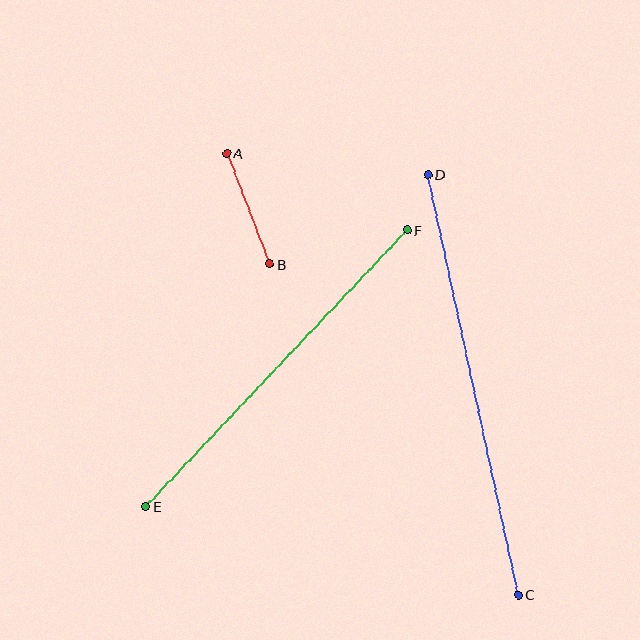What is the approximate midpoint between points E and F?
The midpoint is at approximately (277, 368) pixels.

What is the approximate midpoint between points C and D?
The midpoint is at approximately (473, 385) pixels.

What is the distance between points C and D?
The distance is approximately 430 pixels.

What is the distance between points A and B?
The distance is approximately 119 pixels.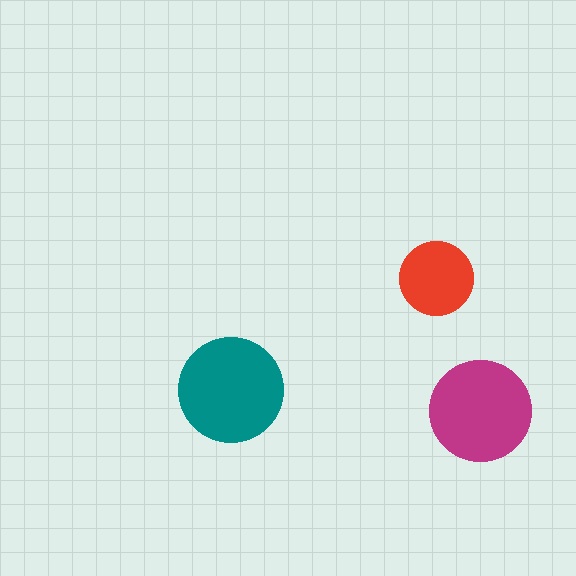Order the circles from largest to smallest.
the teal one, the magenta one, the red one.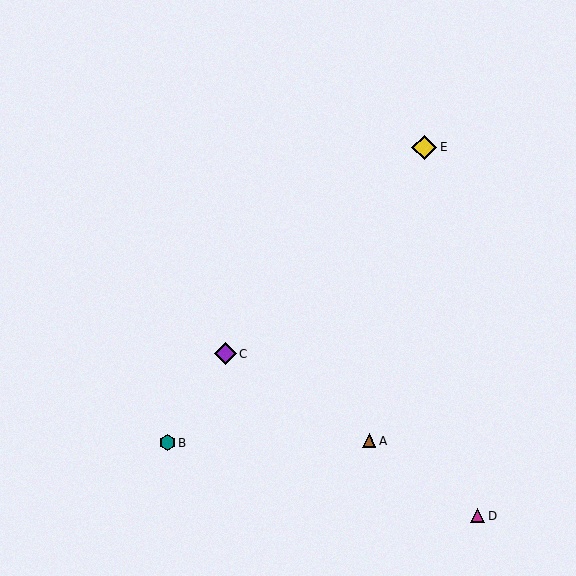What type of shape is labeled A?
Shape A is a brown triangle.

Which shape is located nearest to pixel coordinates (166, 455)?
The teal hexagon (labeled B) at (167, 443) is nearest to that location.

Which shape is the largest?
The yellow diamond (labeled E) is the largest.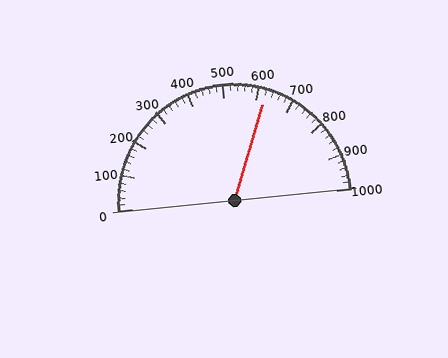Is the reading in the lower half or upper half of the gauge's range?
The reading is in the upper half of the range (0 to 1000).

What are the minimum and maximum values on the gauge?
The gauge ranges from 0 to 1000.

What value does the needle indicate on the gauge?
The needle indicates approximately 620.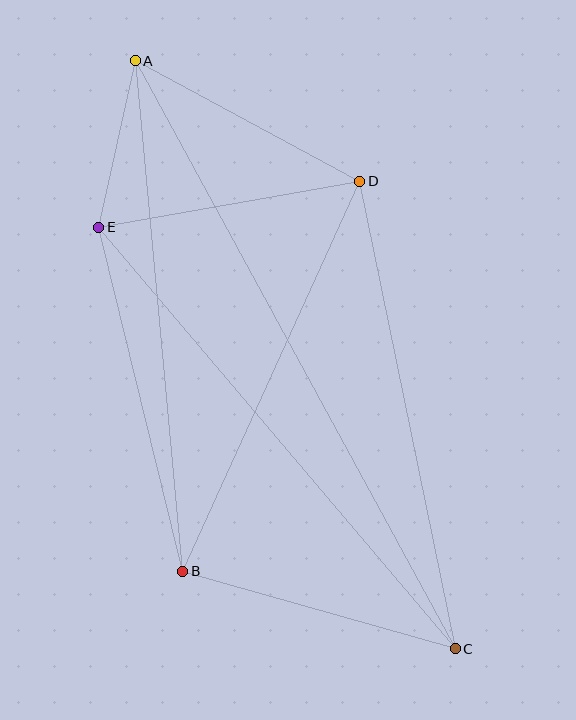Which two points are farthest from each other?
Points A and C are farthest from each other.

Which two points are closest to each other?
Points A and E are closest to each other.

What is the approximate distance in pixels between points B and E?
The distance between B and E is approximately 354 pixels.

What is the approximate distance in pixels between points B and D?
The distance between B and D is approximately 428 pixels.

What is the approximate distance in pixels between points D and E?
The distance between D and E is approximately 265 pixels.